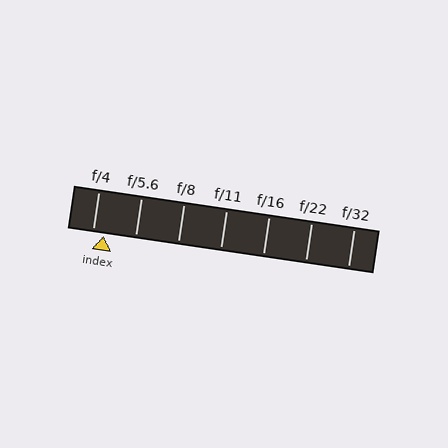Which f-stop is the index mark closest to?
The index mark is closest to f/4.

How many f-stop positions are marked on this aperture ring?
There are 7 f-stop positions marked.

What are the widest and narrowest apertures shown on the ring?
The widest aperture shown is f/4 and the narrowest is f/32.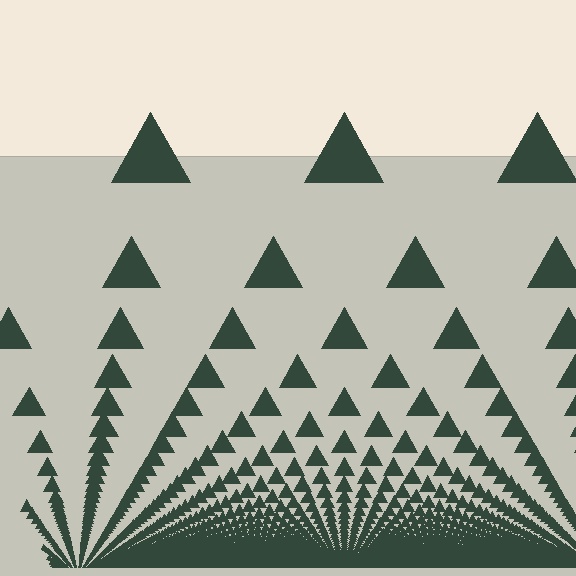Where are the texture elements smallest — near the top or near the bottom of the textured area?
Near the bottom.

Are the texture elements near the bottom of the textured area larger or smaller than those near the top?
Smaller. The gradient is inverted — elements near the bottom are smaller and denser.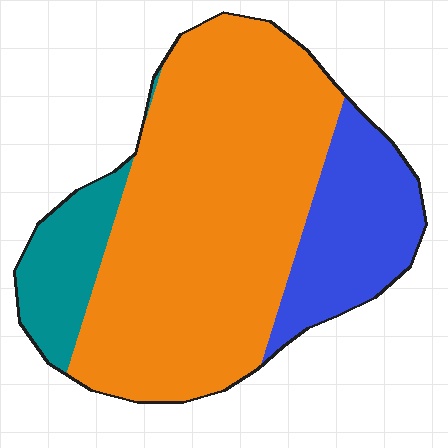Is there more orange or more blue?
Orange.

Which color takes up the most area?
Orange, at roughly 65%.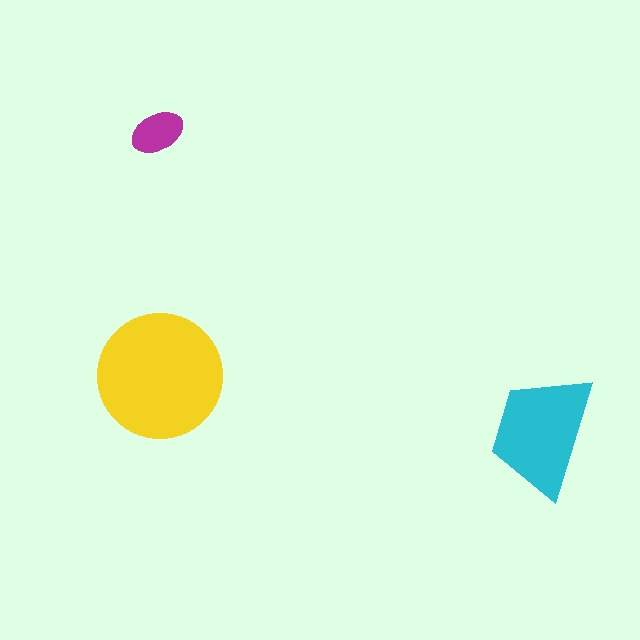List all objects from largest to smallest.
The yellow circle, the cyan trapezoid, the magenta ellipse.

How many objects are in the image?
There are 3 objects in the image.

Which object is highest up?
The magenta ellipse is topmost.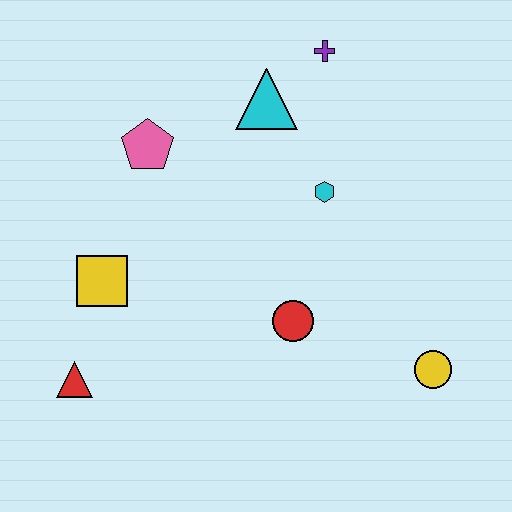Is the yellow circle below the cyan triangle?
Yes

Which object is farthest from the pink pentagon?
The yellow circle is farthest from the pink pentagon.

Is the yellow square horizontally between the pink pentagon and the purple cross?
No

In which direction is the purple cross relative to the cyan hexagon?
The purple cross is above the cyan hexagon.